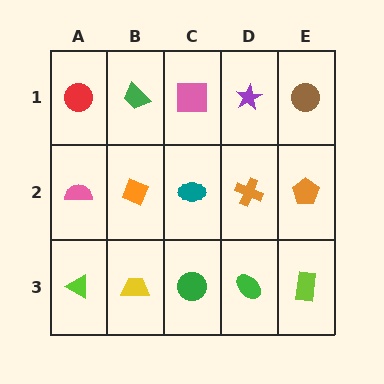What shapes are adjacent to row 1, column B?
An orange diamond (row 2, column B), a red circle (row 1, column A), a pink square (row 1, column C).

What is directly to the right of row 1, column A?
A green trapezoid.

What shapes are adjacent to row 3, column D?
An orange cross (row 2, column D), a green circle (row 3, column C), a lime rectangle (row 3, column E).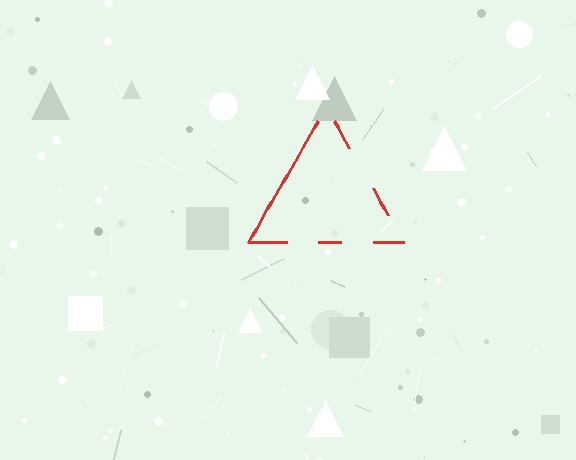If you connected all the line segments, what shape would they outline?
They would outline a triangle.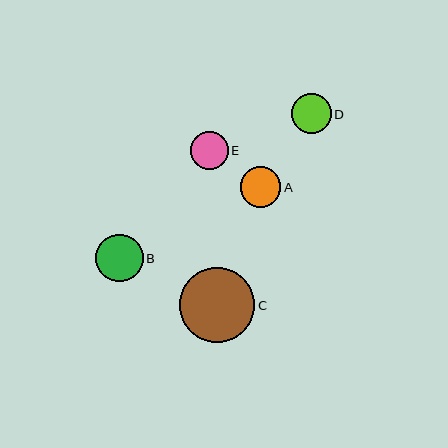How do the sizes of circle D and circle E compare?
Circle D and circle E are approximately the same size.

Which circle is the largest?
Circle C is the largest with a size of approximately 76 pixels.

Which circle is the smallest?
Circle E is the smallest with a size of approximately 38 pixels.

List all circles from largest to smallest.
From largest to smallest: C, B, A, D, E.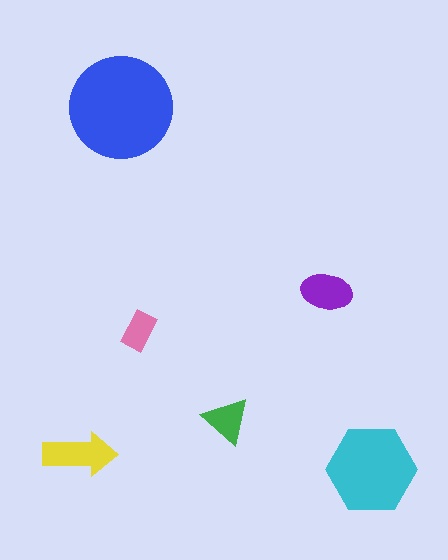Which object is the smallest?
The pink rectangle.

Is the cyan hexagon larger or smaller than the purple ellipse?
Larger.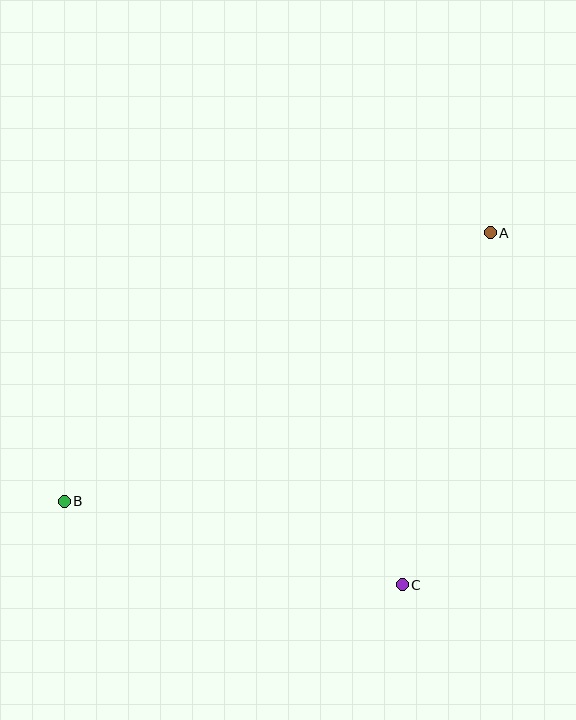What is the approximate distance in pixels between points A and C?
The distance between A and C is approximately 363 pixels.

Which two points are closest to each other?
Points B and C are closest to each other.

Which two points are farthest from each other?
Points A and B are farthest from each other.